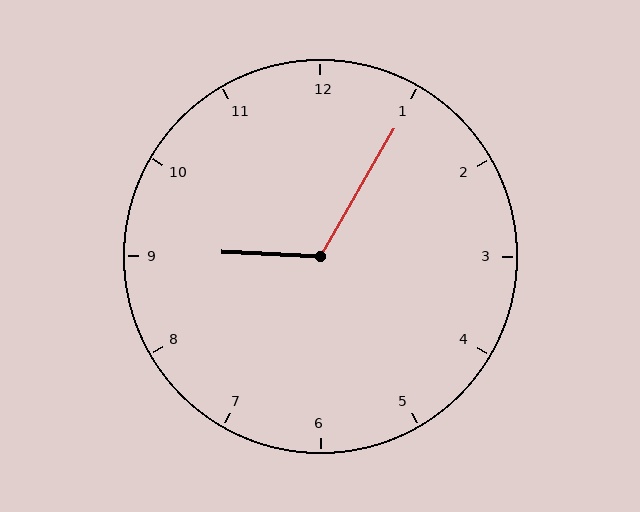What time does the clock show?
9:05.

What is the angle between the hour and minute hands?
Approximately 118 degrees.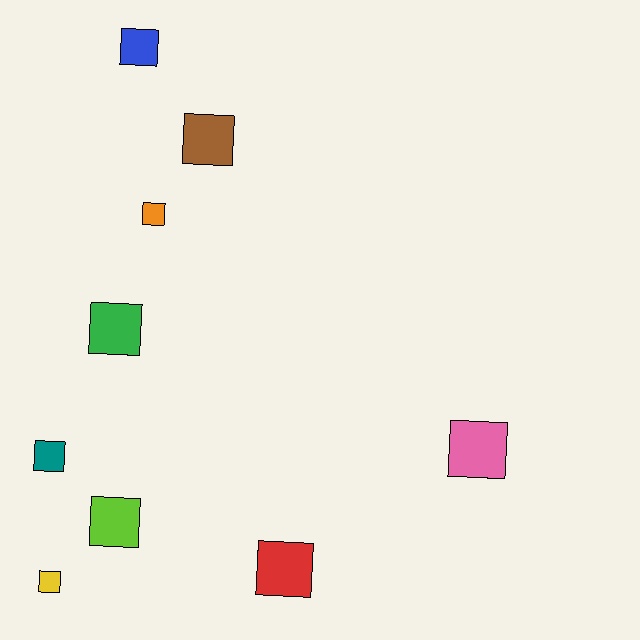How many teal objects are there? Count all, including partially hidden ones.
There is 1 teal object.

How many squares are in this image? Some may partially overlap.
There are 9 squares.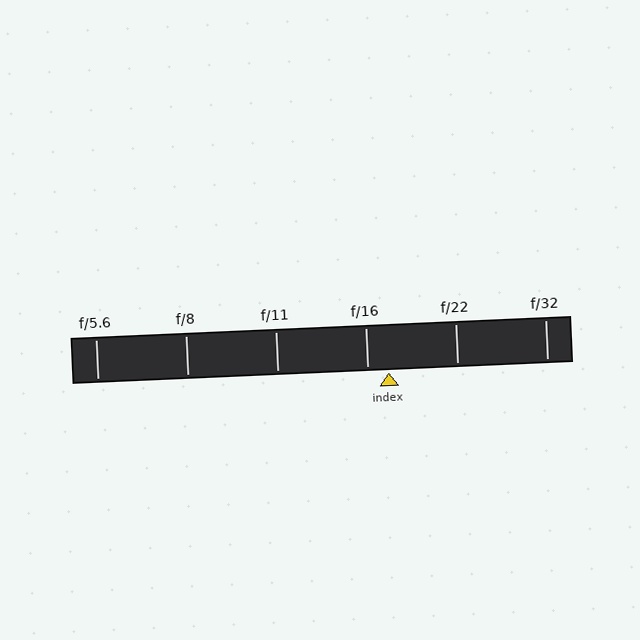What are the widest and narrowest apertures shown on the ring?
The widest aperture shown is f/5.6 and the narrowest is f/32.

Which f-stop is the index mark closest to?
The index mark is closest to f/16.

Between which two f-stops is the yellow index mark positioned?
The index mark is between f/16 and f/22.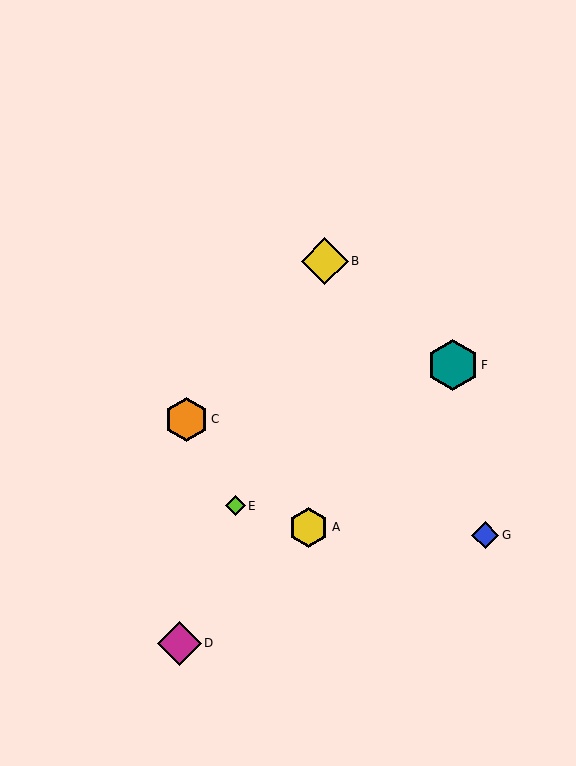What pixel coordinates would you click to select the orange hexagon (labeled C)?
Click at (187, 419) to select the orange hexagon C.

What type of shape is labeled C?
Shape C is an orange hexagon.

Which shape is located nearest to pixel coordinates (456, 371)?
The teal hexagon (labeled F) at (453, 365) is nearest to that location.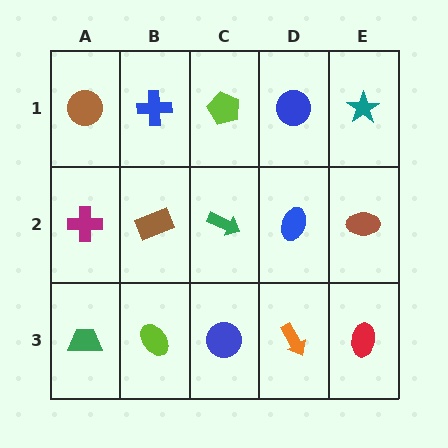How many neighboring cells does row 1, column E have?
2.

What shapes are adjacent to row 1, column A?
A magenta cross (row 2, column A), a blue cross (row 1, column B).